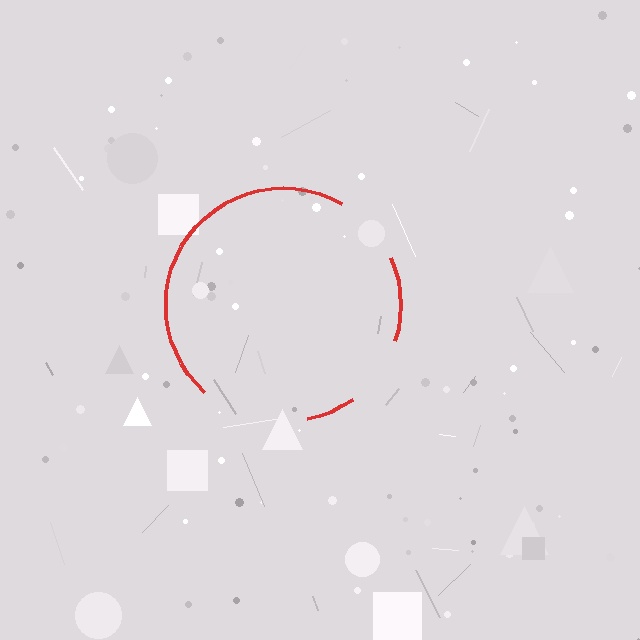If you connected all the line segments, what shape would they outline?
They would outline a circle.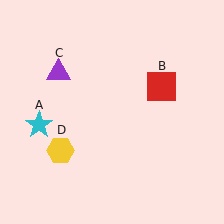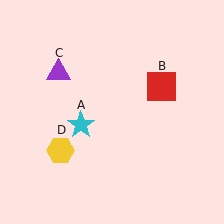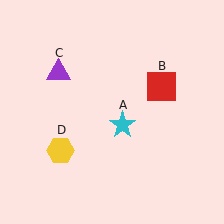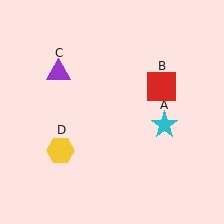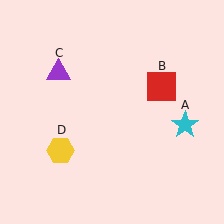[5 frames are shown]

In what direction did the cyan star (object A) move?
The cyan star (object A) moved right.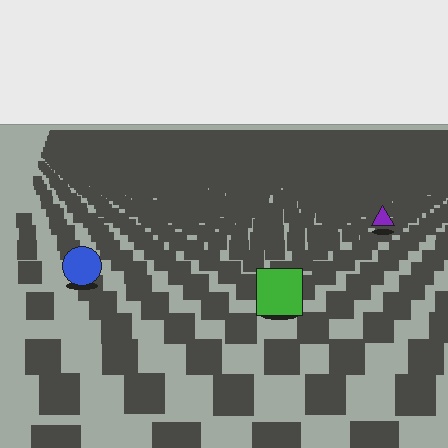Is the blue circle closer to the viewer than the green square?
No. The green square is closer — you can tell from the texture gradient: the ground texture is coarser near it.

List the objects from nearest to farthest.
From nearest to farthest: the green square, the blue circle, the purple triangle.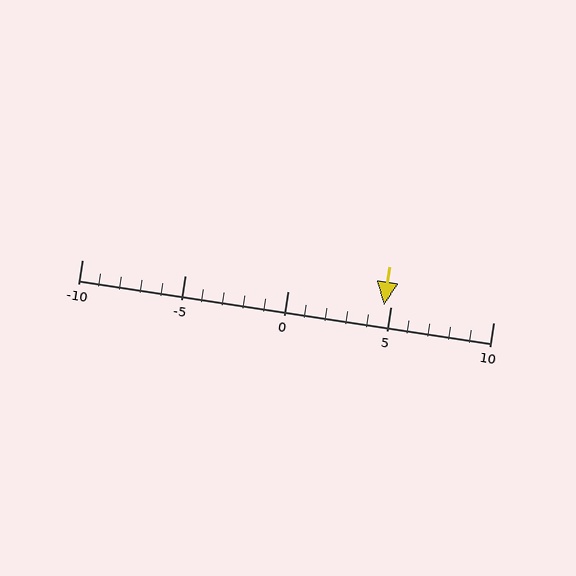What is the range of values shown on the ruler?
The ruler shows values from -10 to 10.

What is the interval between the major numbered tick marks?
The major tick marks are spaced 5 units apart.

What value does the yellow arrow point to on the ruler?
The yellow arrow points to approximately 5.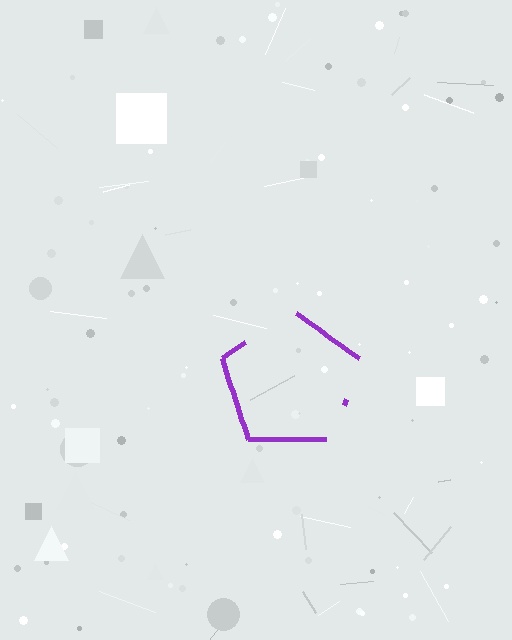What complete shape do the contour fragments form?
The contour fragments form a pentagon.